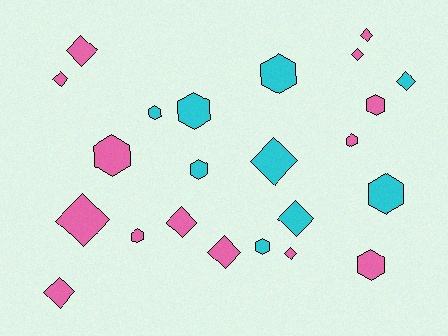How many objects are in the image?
There are 23 objects.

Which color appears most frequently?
Pink, with 14 objects.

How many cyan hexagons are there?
There are 6 cyan hexagons.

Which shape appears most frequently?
Diamond, with 12 objects.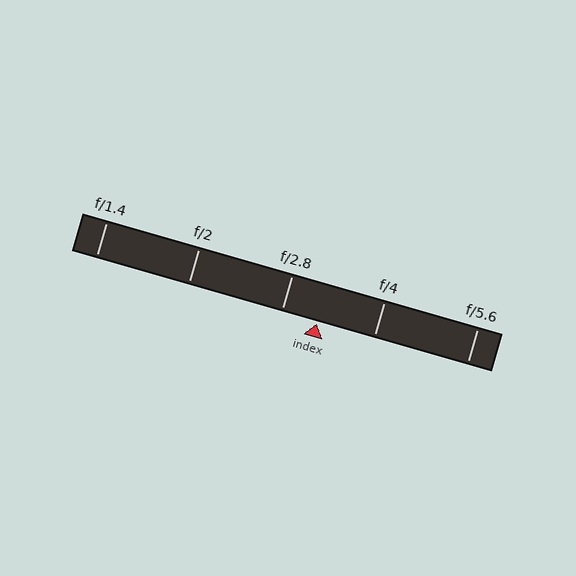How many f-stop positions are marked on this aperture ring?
There are 5 f-stop positions marked.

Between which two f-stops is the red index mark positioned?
The index mark is between f/2.8 and f/4.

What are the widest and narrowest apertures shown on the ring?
The widest aperture shown is f/1.4 and the narrowest is f/5.6.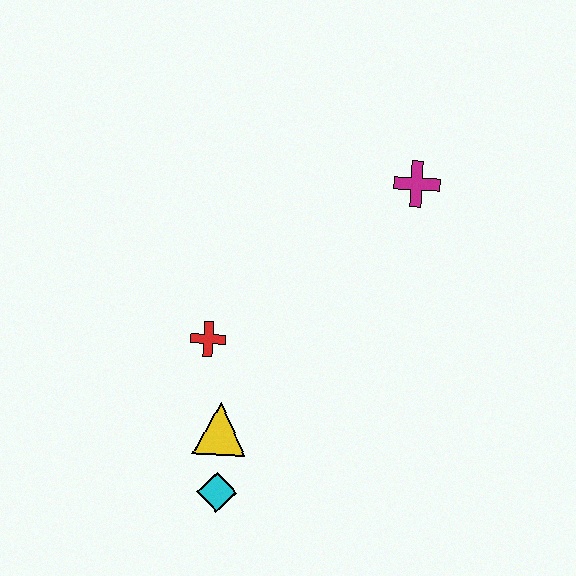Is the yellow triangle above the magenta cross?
No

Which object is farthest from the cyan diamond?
The magenta cross is farthest from the cyan diamond.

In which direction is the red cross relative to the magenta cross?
The red cross is to the left of the magenta cross.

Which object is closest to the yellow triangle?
The cyan diamond is closest to the yellow triangle.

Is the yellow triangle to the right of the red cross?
Yes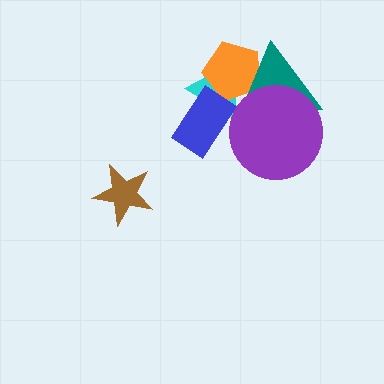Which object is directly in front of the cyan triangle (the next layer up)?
The orange pentagon is directly in front of the cyan triangle.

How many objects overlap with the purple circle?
2 objects overlap with the purple circle.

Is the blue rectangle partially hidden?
No, no other shape covers it.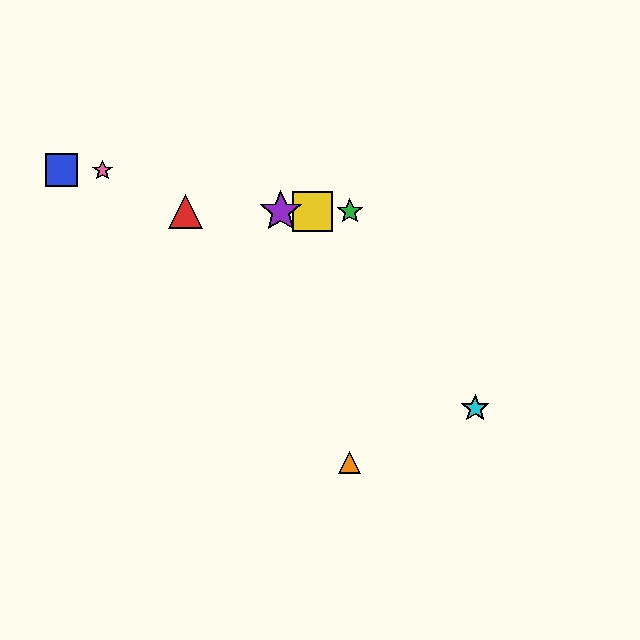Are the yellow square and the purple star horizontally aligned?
Yes, both are at y≈212.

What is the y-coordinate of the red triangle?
The red triangle is at y≈212.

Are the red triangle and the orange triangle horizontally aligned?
No, the red triangle is at y≈212 and the orange triangle is at y≈462.